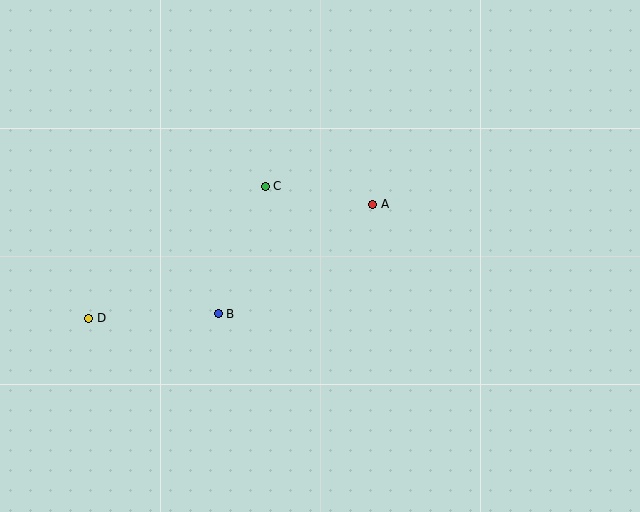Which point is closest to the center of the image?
Point A at (373, 204) is closest to the center.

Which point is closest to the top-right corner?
Point A is closest to the top-right corner.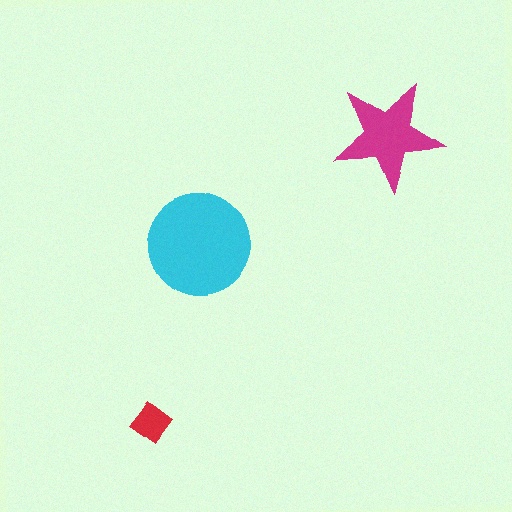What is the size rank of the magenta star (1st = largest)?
2nd.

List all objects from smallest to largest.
The red diamond, the magenta star, the cyan circle.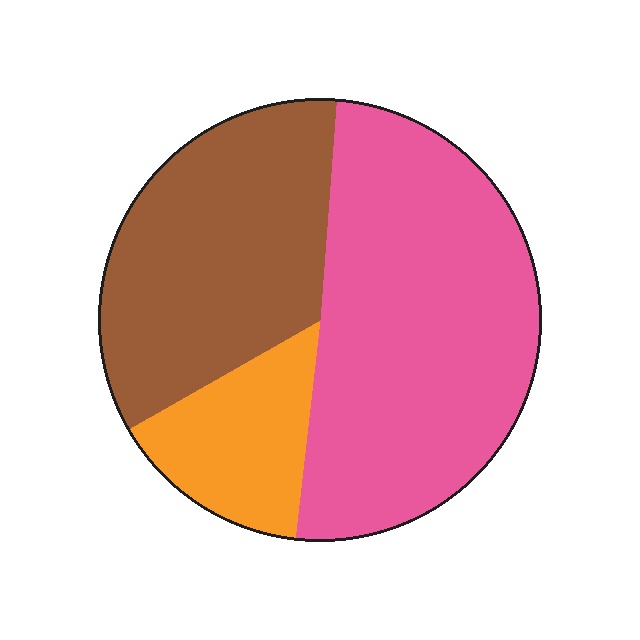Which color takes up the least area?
Orange, at roughly 15%.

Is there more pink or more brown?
Pink.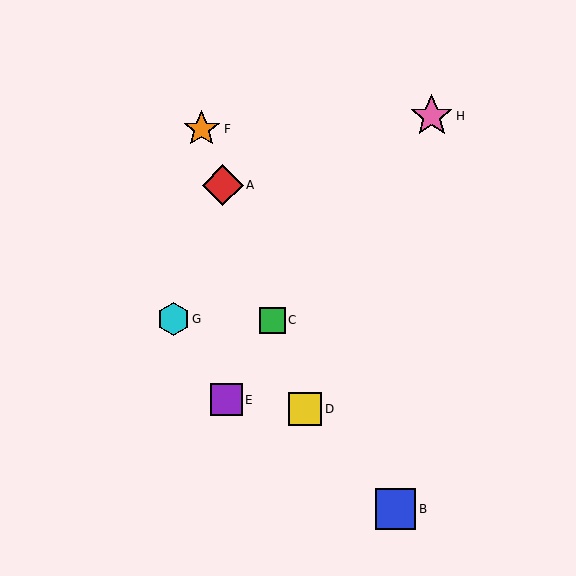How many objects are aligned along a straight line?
4 objects (A, C, D, F) are aligned along a straight line.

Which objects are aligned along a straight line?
Objects A, C, D, F are aligned along a straight line.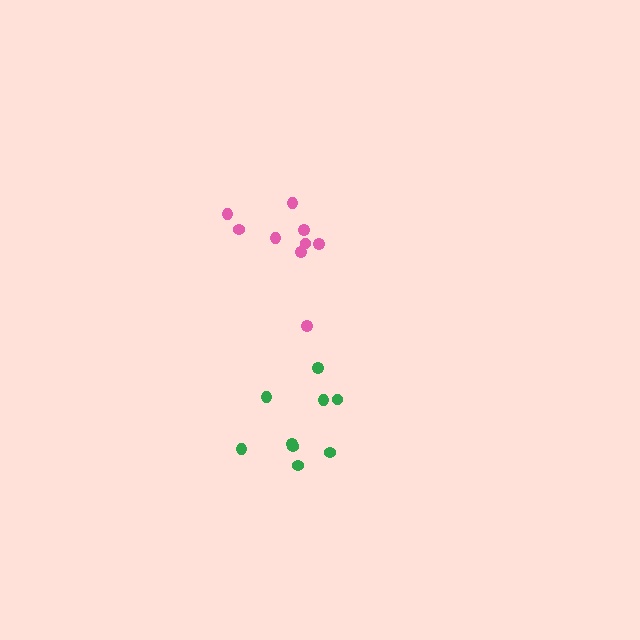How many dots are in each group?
Group 1: 9 dots, Group 2: 9 dots (18 total).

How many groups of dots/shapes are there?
There are 2 groups.